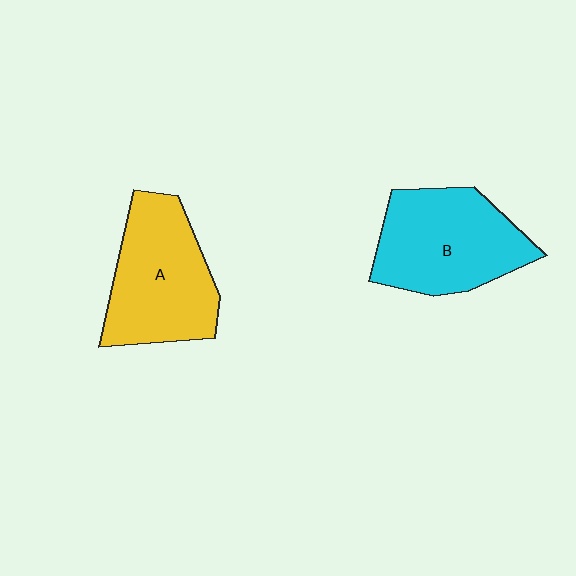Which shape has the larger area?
Shape B (cyan).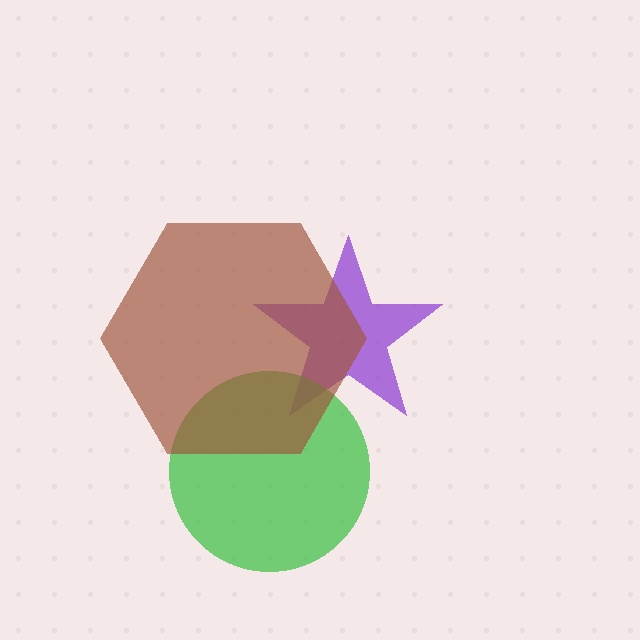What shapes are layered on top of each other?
The layered shapes are: a purple star, a green circle, a brown hexagon.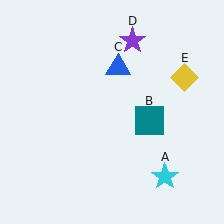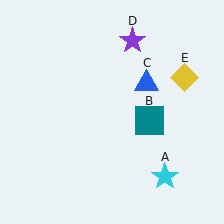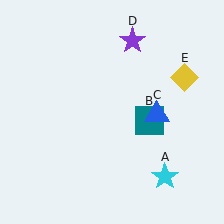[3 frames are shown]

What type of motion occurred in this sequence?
The blue triangle (object C) rotated clockwise around the center of the scene.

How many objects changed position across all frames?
1 object changed position: blue triangle (object C).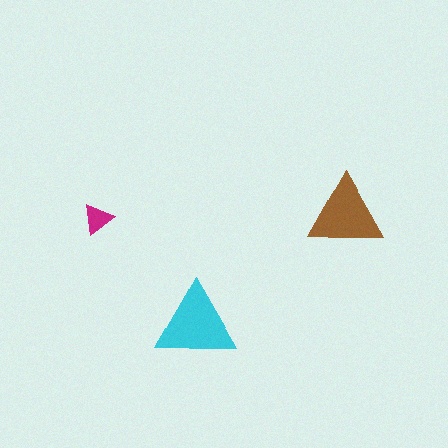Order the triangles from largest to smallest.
the cyan one, the brown one, the magenta one.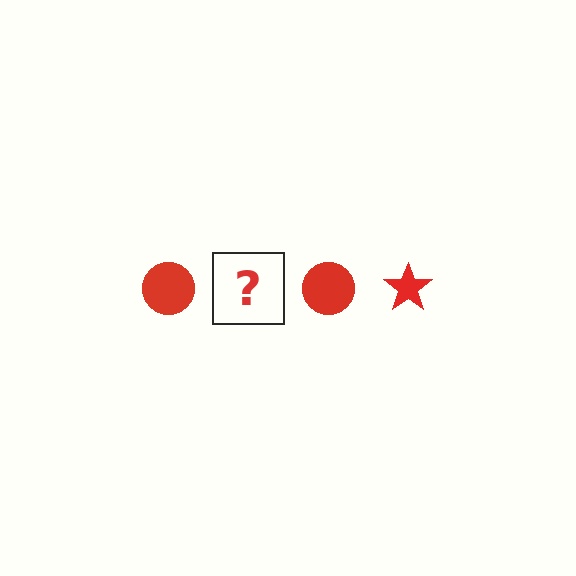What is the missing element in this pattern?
The missing element is a red star.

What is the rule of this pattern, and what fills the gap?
The rule is that the pattern cycles through circle, star shapes in red. The gap should be filled with a red star.